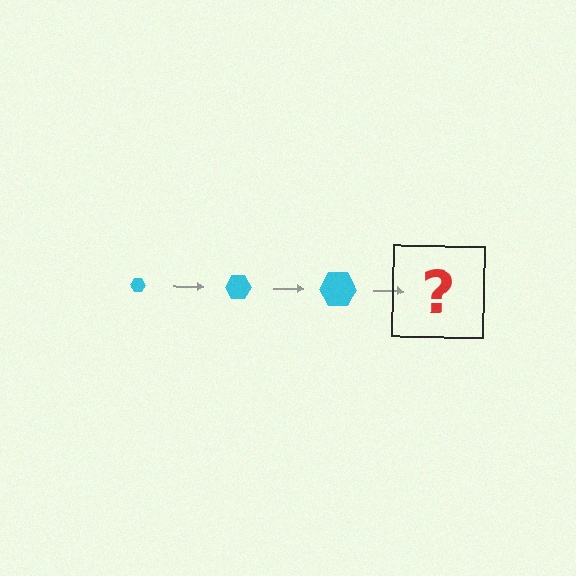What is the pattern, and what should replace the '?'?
The pattern is that the hexagon gets progressively larger each step. The '?' should be a cyan hexagon, larger than the previous one.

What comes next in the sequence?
The next element should be a cyan hexagon, larger than the previous one.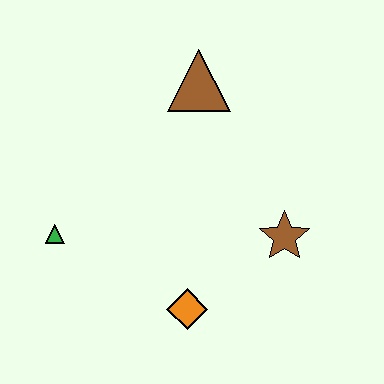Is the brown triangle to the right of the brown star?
No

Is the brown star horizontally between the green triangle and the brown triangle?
No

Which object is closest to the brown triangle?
The brown star is closest to the brown triangle.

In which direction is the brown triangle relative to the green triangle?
The brown triangle is above the green triangle.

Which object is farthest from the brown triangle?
The orange diamond is farthest from the brown triangle.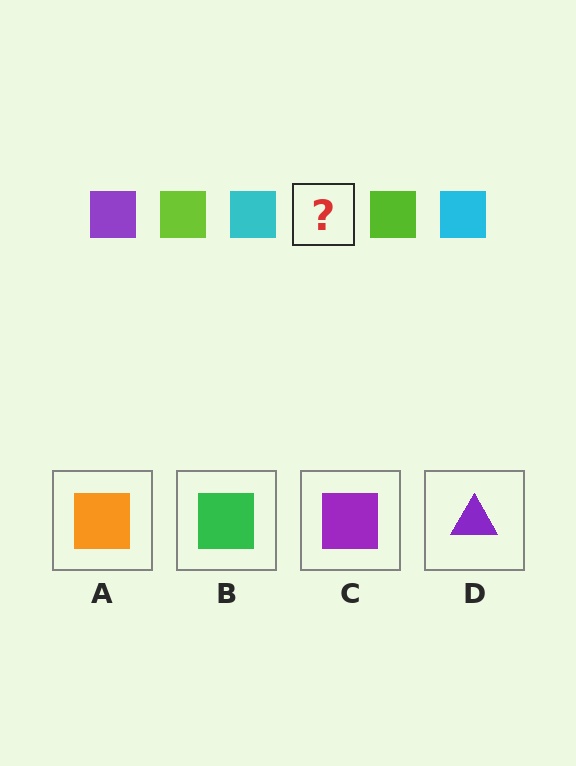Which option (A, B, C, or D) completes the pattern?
C.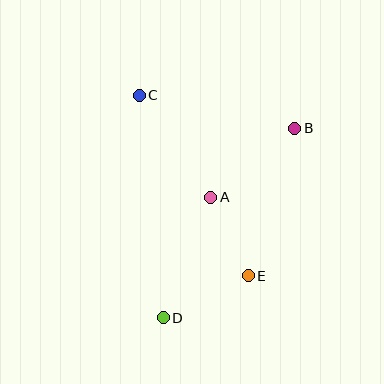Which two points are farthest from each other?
Points B and D are farthest from each other.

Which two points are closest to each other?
Points A and E are closest to each other.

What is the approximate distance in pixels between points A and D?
The distance between A and D is approximately 130 pixels.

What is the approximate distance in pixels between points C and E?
The distance between C and E is approximately 211 pixels.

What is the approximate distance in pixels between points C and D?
The distance between C and D is approximately 224 pixels.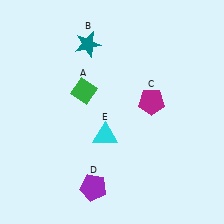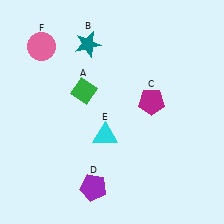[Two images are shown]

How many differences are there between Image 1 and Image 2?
There is 1 difference between the two images.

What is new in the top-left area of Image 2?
A pink circle (F) was added in the top-left area of Image 2.